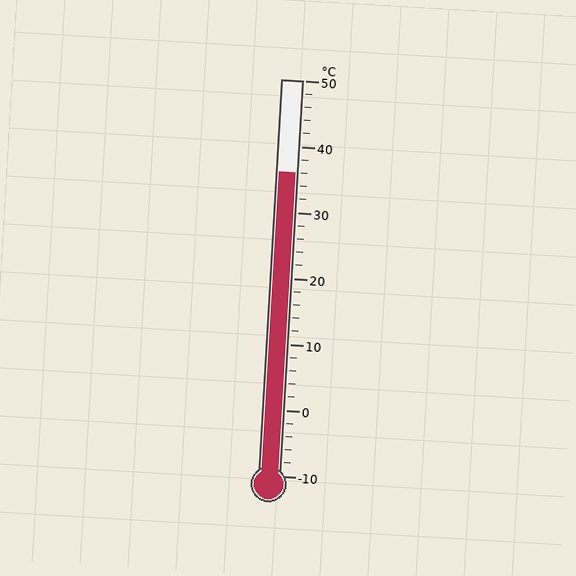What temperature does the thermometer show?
The thermometer shows approximately 36°C.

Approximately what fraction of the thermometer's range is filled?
The thermometer is filled to approximately 75% of its range.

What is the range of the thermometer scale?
The thermometer scale ranges from -10°C to 50°C.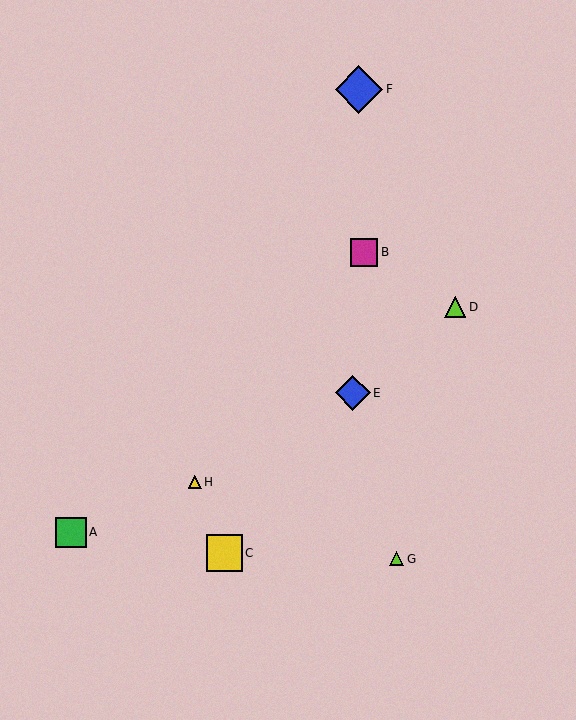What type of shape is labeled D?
Shape D is a lime triangle.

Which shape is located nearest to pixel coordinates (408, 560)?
The lime triangle (labeled G) at (396, 559) is nearest to that location.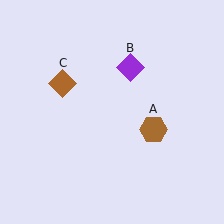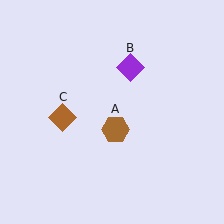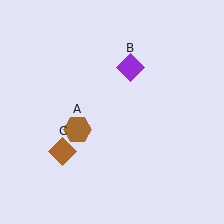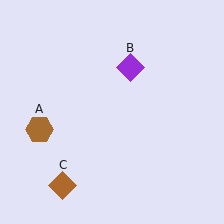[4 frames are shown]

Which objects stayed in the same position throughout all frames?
Purple diamond (object B) remained stationary.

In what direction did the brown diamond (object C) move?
The brown diamond (object C) moved down.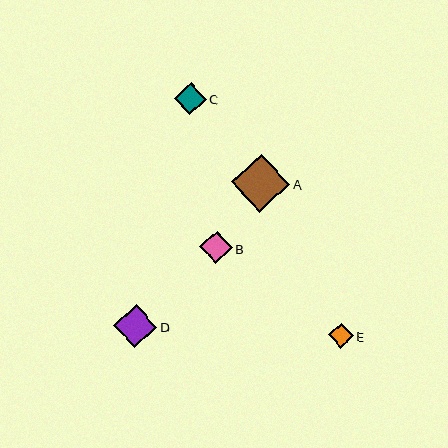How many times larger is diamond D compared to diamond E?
Diamond D is approximately 1.7 times the size of diamond E.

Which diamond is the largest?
Diamond A is the largest with a size of approximately 58 pixels.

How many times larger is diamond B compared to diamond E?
Diamond B is approximately 1.3 times the size of diamond E.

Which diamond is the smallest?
Diamond E is the smallest with a size of approximately 25 pixels.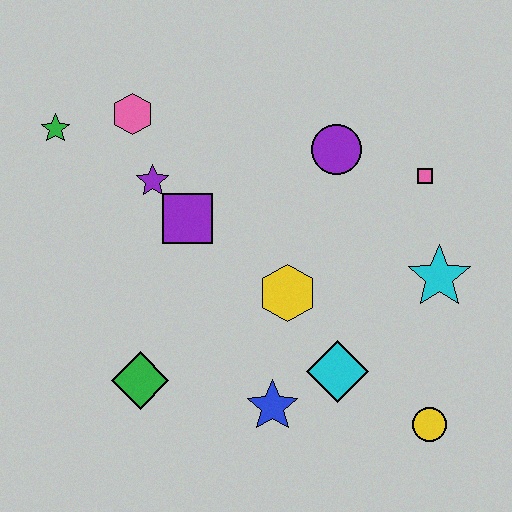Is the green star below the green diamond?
No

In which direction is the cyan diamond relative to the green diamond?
The cyan diamond is to the right of the green diamond.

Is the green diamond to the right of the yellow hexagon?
No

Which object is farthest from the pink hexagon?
The yellow circle is farthest from the pink hexagon.